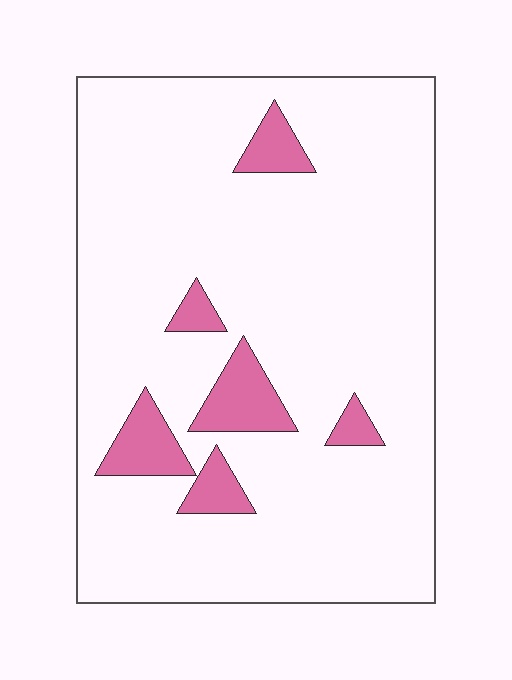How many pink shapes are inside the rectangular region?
6.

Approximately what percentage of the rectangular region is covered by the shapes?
Approximately 10%.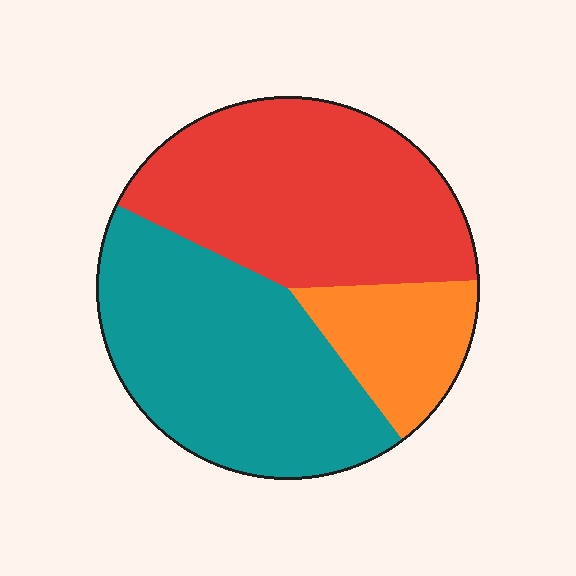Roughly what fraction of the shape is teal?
Teal takes up about two fifths (2/5) of the shape.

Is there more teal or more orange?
Teal.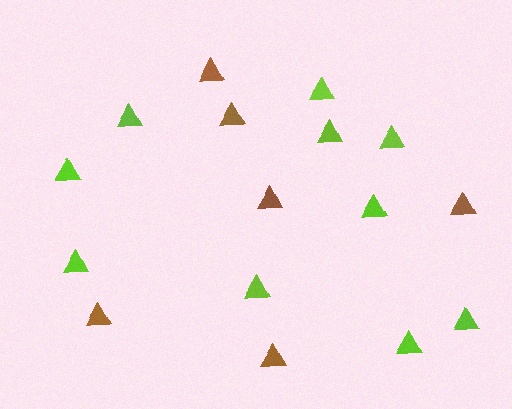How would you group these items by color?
There are 2 groups: one group of brown triangles (6) and one group of lime triangles (10).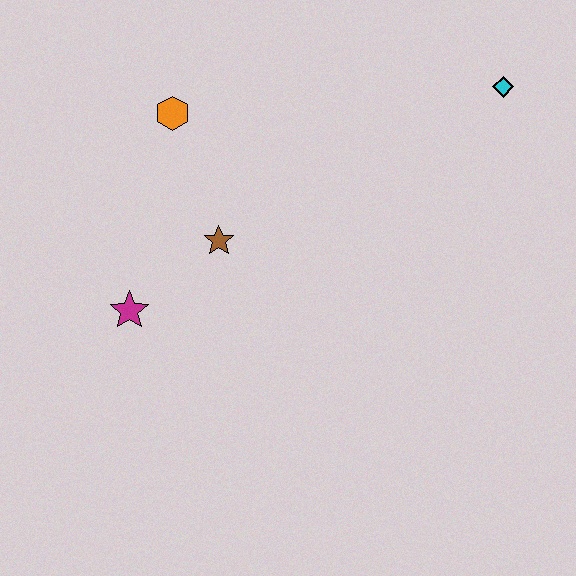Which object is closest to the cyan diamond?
The brown star is closest to the cyan diamond.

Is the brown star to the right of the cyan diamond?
No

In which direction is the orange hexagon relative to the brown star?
The orange hexagon is above the brown star.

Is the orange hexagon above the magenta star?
Yes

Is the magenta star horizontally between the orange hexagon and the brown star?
No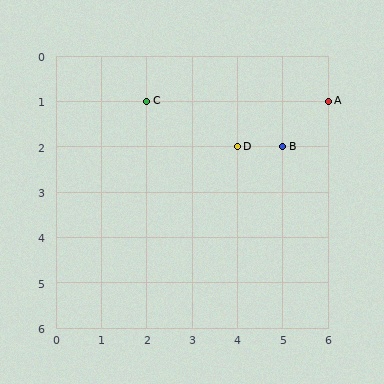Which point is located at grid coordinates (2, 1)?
Point C is at (2, 1).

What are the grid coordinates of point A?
Point A is at grid coordinates (6, 1).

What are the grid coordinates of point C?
Point C is at grid coordinates (2, 1).